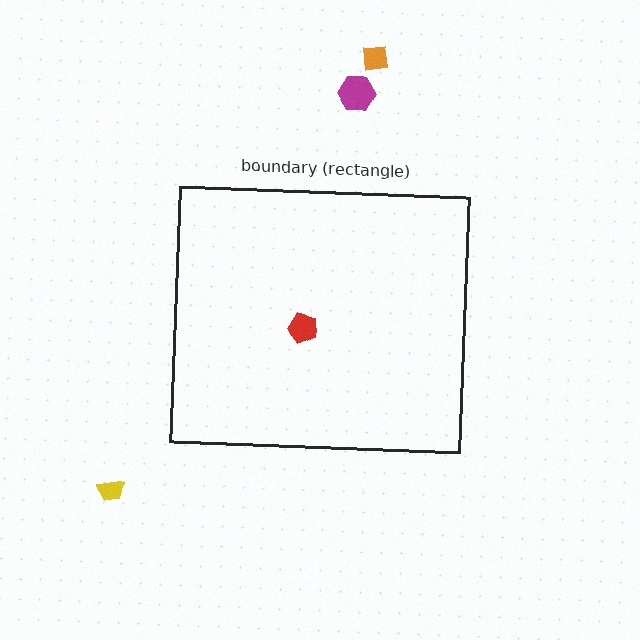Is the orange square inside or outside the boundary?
Outside.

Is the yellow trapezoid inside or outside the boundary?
Outside.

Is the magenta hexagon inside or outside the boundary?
Outside.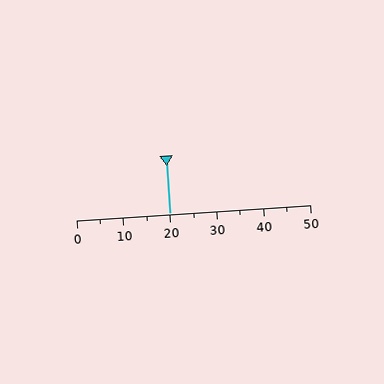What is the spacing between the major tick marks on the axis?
The major ticks are spaced 10 apart.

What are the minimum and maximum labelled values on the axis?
The axis runs from 0 to 50.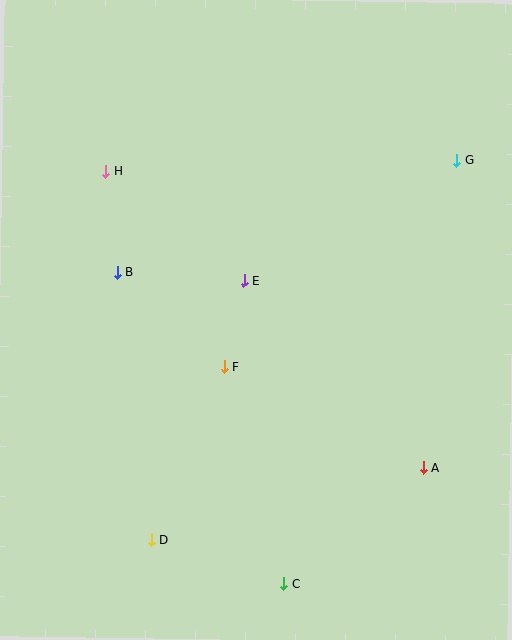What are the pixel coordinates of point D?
Point D is at (151, 540).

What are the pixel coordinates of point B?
Point B is at (117, 272).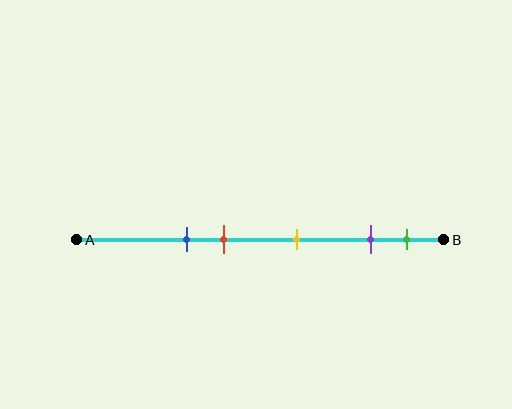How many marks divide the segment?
There are 5 marks dividing the segment.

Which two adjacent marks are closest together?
The purple and green marks are the closest adjacent pair.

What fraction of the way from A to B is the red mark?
The red mark is approximately 40% (0.4) of the way from A to B.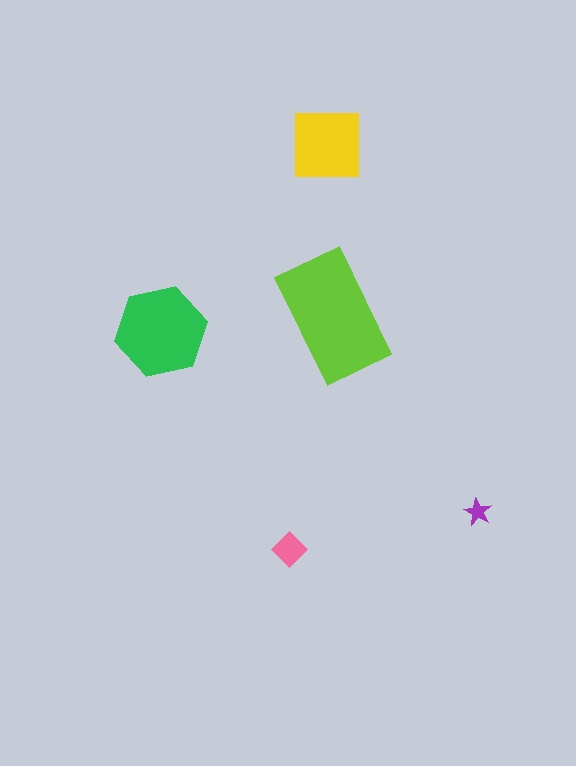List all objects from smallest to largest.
The purple star, the pink diamond, the yellow square, the green hexagon, the lime rectangle.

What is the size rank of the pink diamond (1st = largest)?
4th.